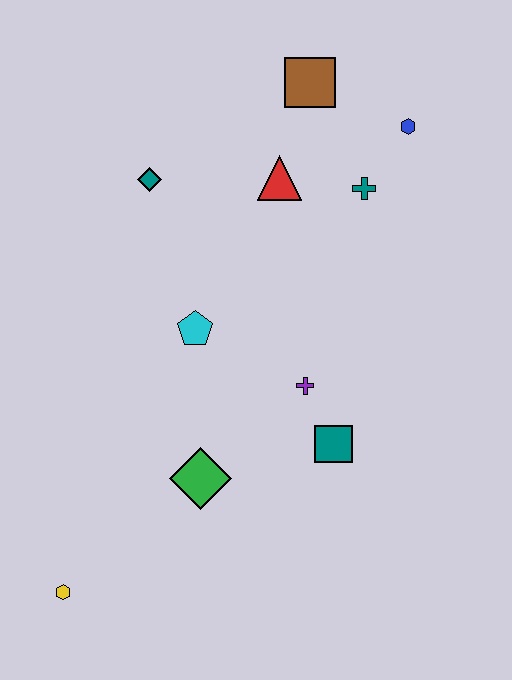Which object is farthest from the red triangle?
The yellow hexagon is farthest from the red triangle.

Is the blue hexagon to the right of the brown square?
Yes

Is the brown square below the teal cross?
No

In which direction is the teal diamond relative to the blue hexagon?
The teal diamond is to the left of the blue hexagon.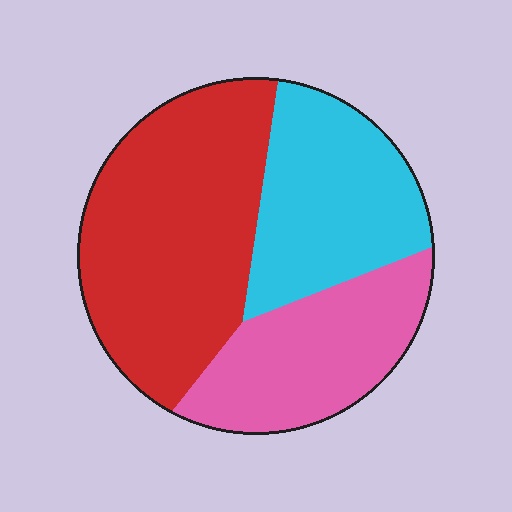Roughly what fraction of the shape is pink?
Pink takes up about one quarter (1/4) of the shape.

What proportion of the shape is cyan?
Cyan covers 28% of the shape.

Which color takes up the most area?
Red, at roughly 45%.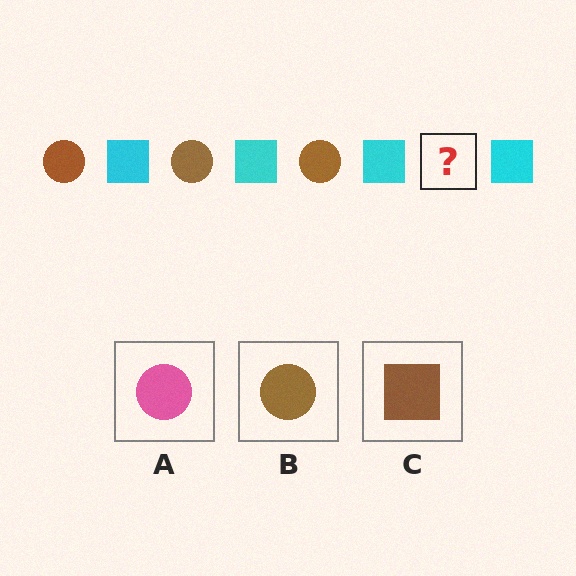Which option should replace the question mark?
Option B.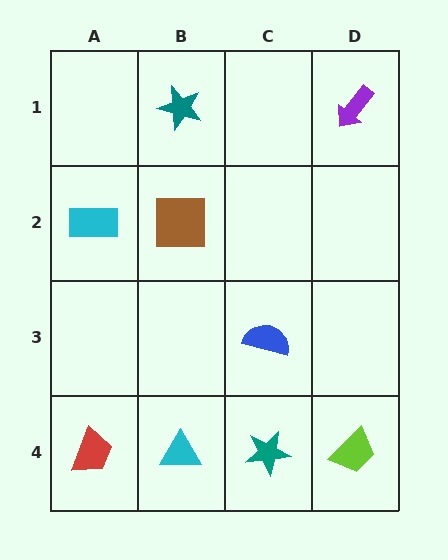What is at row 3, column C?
A blue semicircle.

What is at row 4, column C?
A teal star.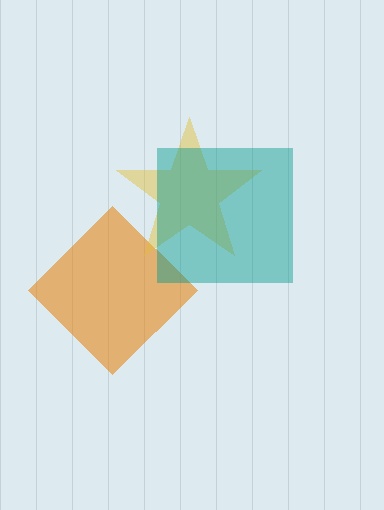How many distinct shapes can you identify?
There are 3 distinct shapes: an orange diamond, a yellow star, a teal square.